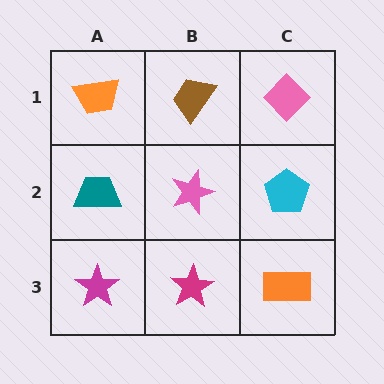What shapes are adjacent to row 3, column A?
A teal trapezoid (row 2, column A), a magenta star (row 3, column B).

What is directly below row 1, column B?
A pink star.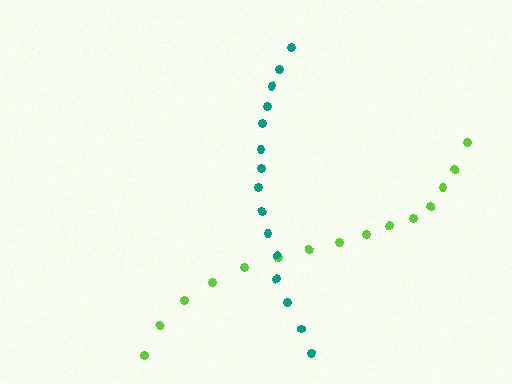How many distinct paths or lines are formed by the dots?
There are 2 distinct paths.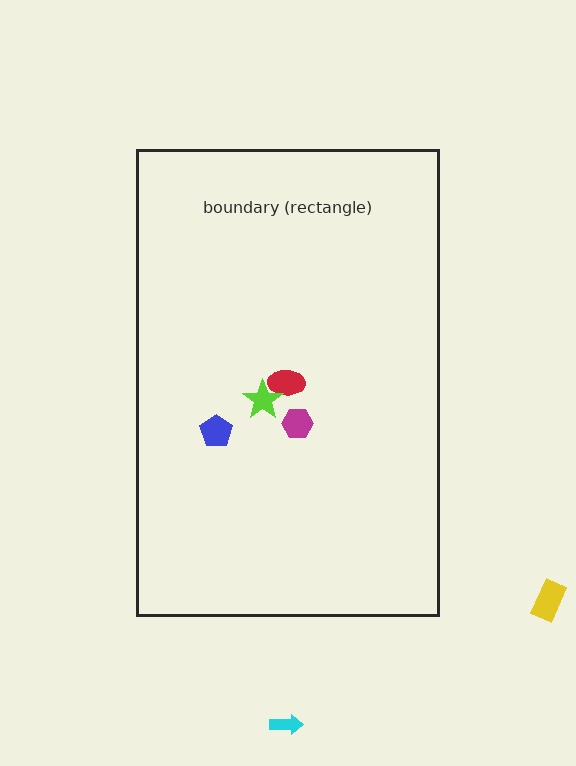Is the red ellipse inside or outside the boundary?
Inside.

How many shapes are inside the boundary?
4 inside, 2 outside.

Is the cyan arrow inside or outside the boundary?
Outside.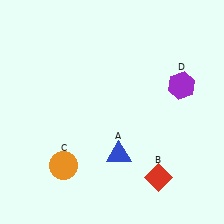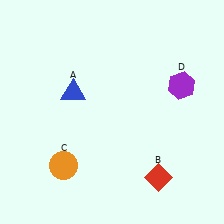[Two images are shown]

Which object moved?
The blue triangle (A) moved up.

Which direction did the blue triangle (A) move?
The blue triangle (A) moved up.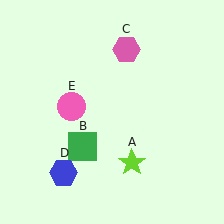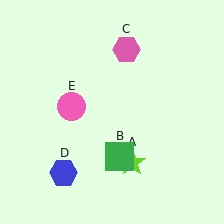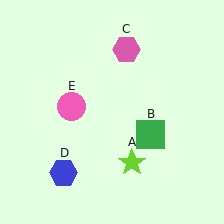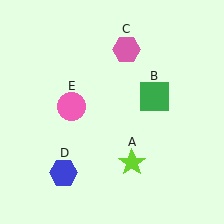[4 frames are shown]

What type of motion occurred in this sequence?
The green square (object B) rotated counterclockwise around the center of the scene.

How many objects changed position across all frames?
1 object changed position: green square (object B).